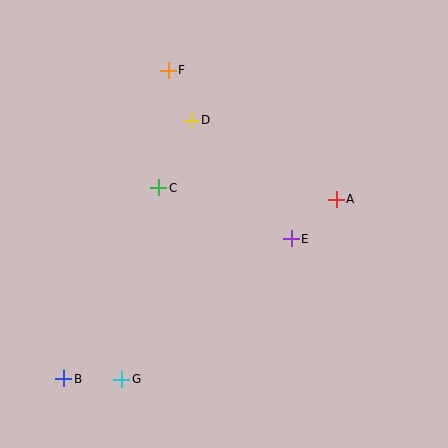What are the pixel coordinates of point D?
Point D is at (191, 120).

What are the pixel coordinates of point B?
Point B is at (64, 379).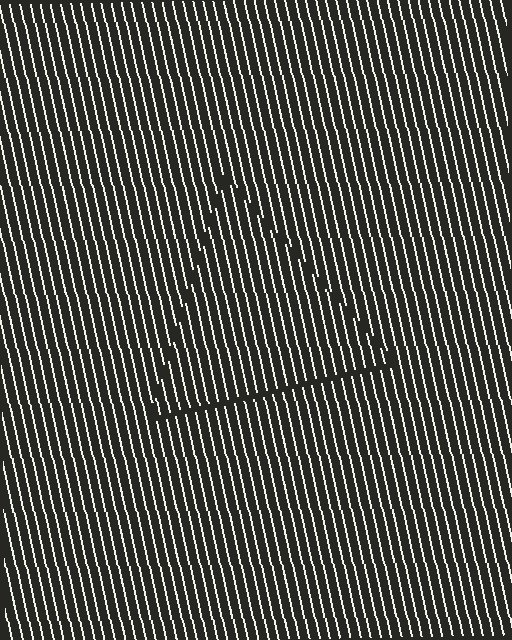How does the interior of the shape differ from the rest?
The interior of the shape contains the same grating, shifted by half a period — the contour is defined by the phase discontinuity where line-ends from the inner and outer gratings abut.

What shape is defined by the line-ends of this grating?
An illusory triangle. The interior of the shape contains the same grating, shifted by half a period — the contour is defined by the phase discontinuity where line-ends from the inner and outer gratings abut.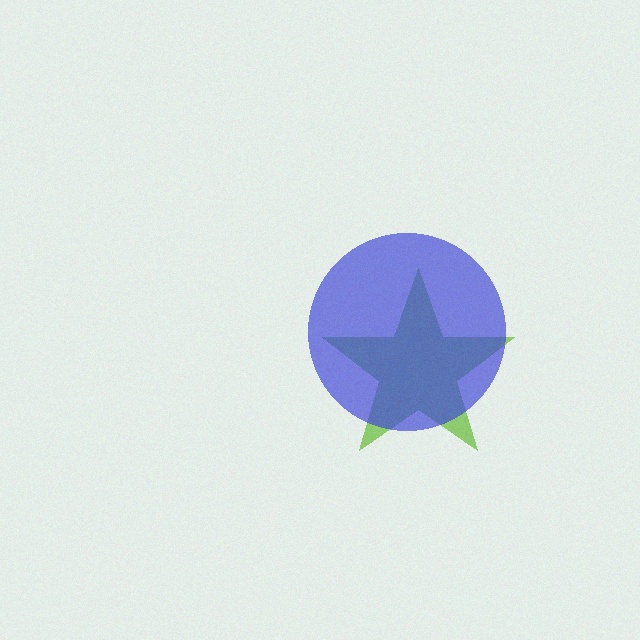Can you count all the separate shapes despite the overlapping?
Yes, there are 2 separate shapes.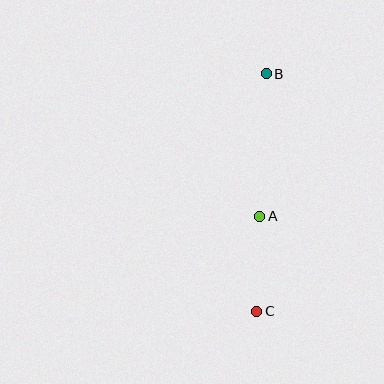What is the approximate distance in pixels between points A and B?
The distance between A and B is approximately 143 pixels.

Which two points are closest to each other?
Points A and C are closest to each other.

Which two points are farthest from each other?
Points B and C are farthest from each other.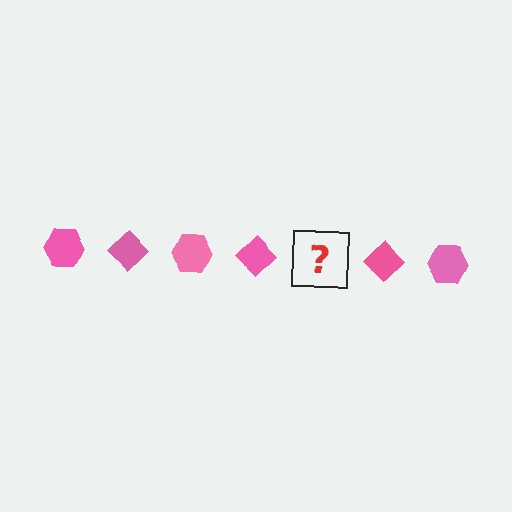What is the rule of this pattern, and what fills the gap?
The rule is that the pattern cycles through hexagon, diamond shapes in pink. The gap should be filled with a pink hexagon.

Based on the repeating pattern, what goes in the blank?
The blank should be a pink hexagon.